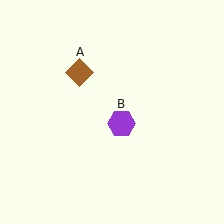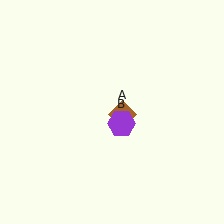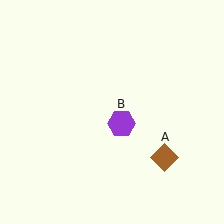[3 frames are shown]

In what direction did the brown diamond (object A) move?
The brown diamond (object A) moved down and to the right.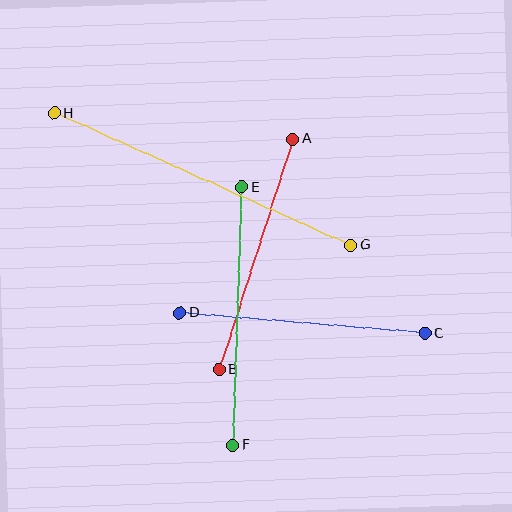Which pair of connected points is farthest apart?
Points G and H are farthest apart.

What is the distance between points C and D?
The distance is approximately 246 pixels.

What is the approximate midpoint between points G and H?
The midpoint is at approximately (202, 179) pixels.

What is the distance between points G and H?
The distance is approximately 324 pixels.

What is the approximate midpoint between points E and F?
The midpoint is at approximately (237, 316) pixels.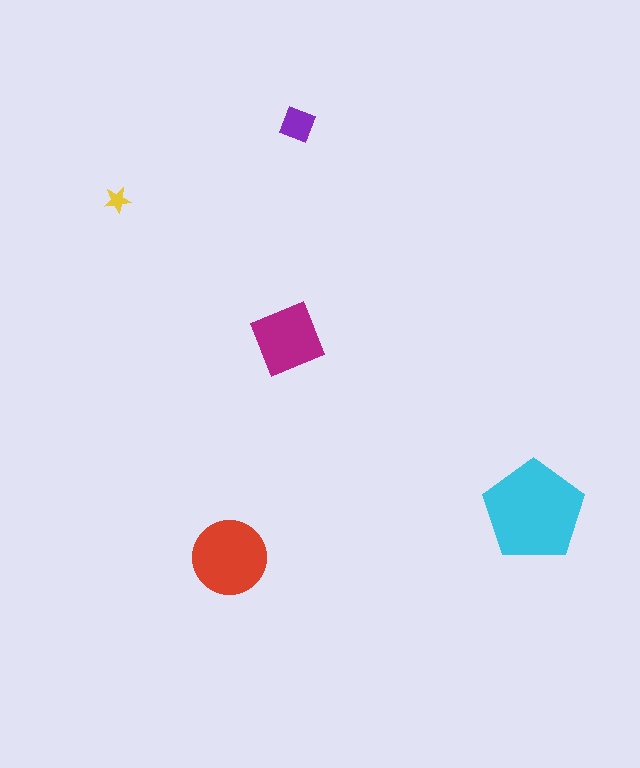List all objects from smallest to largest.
The yellow star, the purple diamond, the magenta square, the red circle, the cyan pentagon.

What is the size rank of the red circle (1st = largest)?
2nd.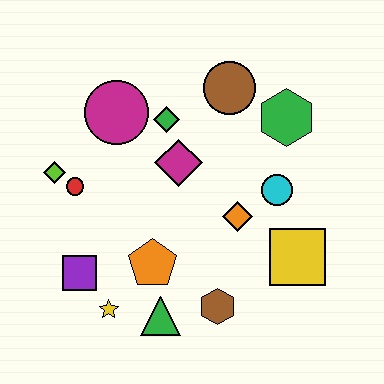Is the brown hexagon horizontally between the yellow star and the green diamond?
No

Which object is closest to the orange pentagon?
The green triangle is closest to the orange pentagon.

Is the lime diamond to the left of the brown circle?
Yes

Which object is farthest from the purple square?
The green hexagon is farthest from the purple square.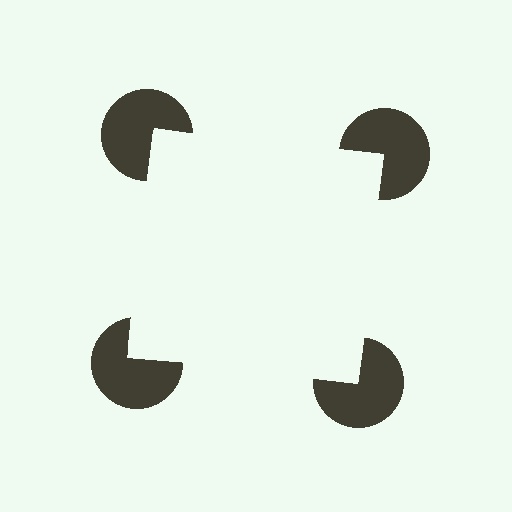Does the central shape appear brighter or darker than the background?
It typically appears slightly brighter than the background, even though no actual brightness change is drawn.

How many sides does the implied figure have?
4 sides.